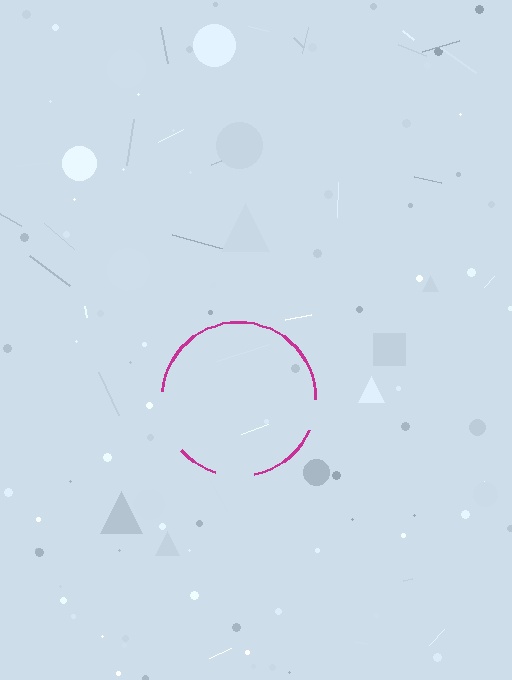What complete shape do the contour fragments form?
The contour fragments form a circle.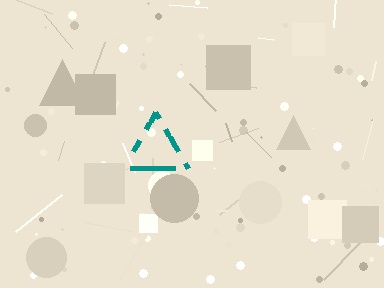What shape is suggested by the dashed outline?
The dashed outline suggests a triangle.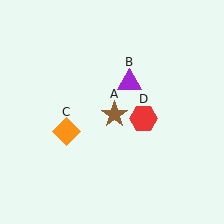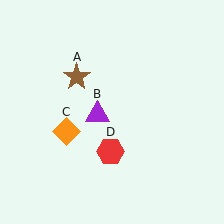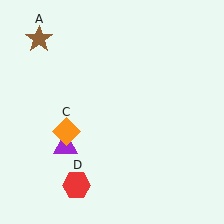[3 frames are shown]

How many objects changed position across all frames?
3 objects changed position: brown star (object A), purple triangle (object B), red hexagon (object D).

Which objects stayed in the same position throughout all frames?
Orange diamond (object C) remained stationary.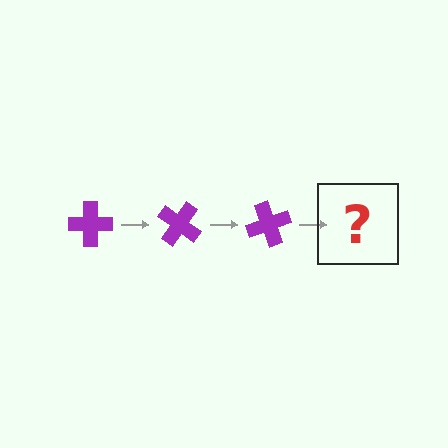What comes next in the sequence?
The next element should be a purple cross rotated 105 degrees.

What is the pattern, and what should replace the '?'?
The pattern is that the cross rotates 35 degrees each step. The '?' should be a purple cross rotated 105 degrees.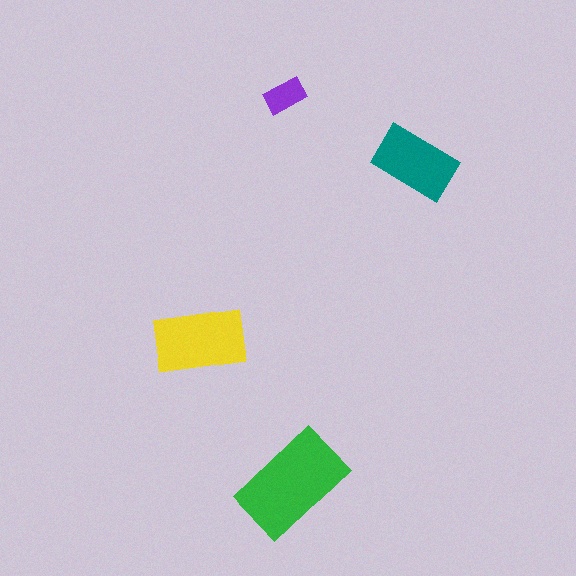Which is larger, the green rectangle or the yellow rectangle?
The green one.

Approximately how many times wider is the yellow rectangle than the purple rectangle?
About 2.5 times wider.